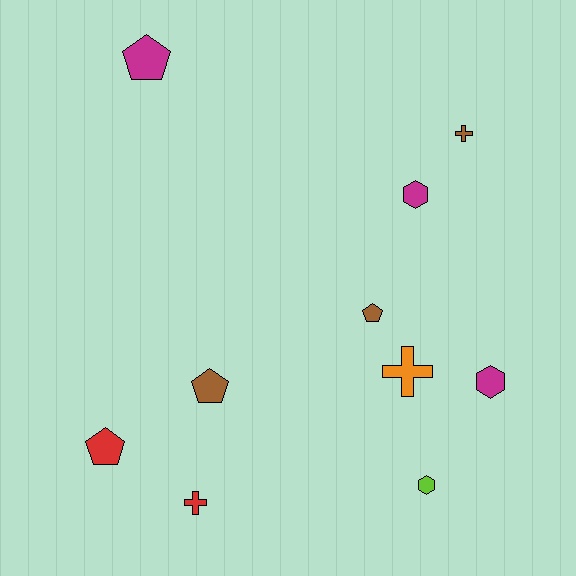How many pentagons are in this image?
There are 4 pentagons.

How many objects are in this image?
There are 10 objects.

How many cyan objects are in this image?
There are no cyan objects.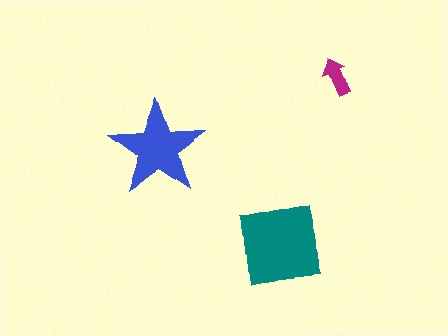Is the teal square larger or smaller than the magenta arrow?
Larger.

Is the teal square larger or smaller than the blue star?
Larger.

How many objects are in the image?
There are 3 objects in the image.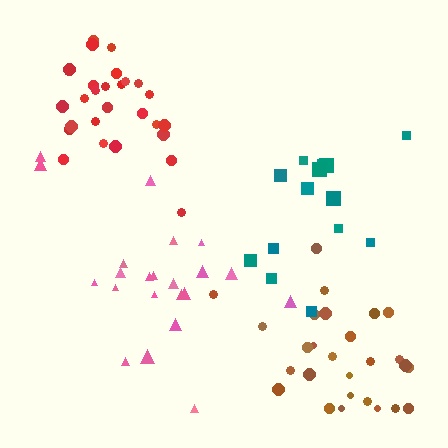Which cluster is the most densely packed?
Red.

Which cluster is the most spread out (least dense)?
Teal.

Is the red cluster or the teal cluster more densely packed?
Red.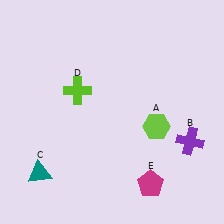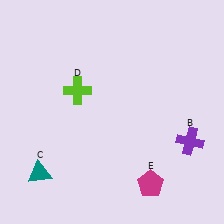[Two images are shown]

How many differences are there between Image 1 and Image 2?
There is 1 difference between the two images.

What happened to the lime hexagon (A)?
The lime hexagon (A) was removed in Image 2. It was in the bottom-right area of Image 1.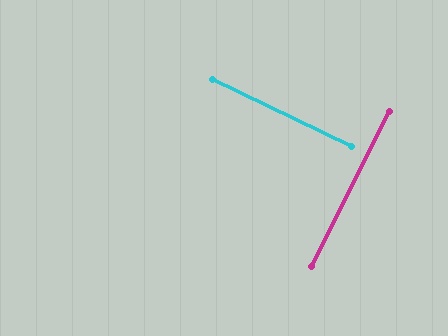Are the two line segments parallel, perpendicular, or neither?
Perpendicular — they meet at approximately 89°.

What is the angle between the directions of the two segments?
Approximately 89 degrees.